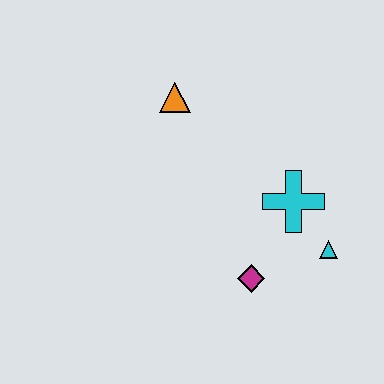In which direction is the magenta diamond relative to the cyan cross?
The magenta diamond is below the cyan cross.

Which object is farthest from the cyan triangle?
The orange triangle is farthest from the cyan triangle.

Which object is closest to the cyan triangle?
The cyan cross is closest to the cyan triangle.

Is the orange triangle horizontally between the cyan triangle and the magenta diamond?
No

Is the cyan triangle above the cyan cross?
No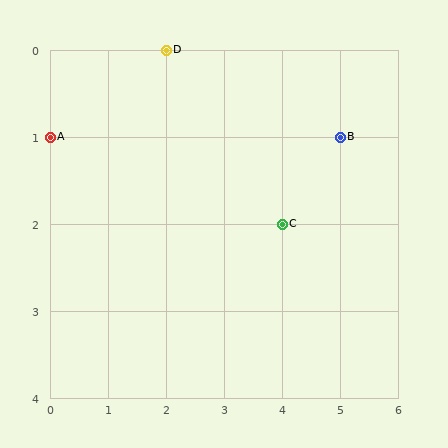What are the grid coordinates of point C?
Point C is at grid coordinates (4, 2).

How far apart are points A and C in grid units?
Points A and C are 4 columns and 1 row apart (about 4.1 grid units diagonally).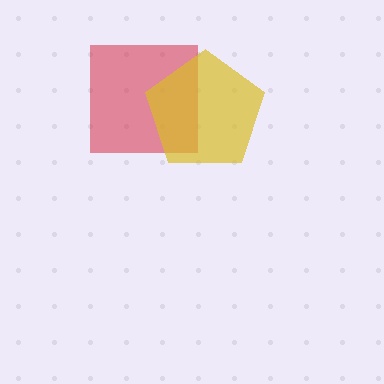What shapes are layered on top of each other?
The layered shapes are: a red square, a yellow pentagon.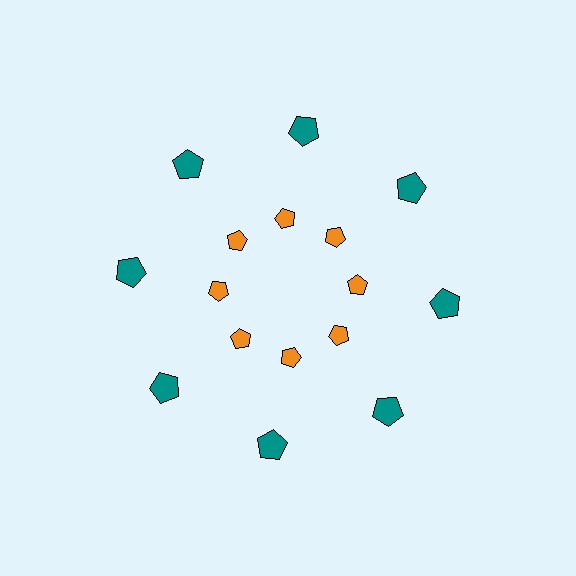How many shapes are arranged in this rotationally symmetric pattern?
There are 16 shapes, arranged in 8 groups of 2.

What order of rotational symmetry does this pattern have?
This pattern has 8-fold rotational symmetry.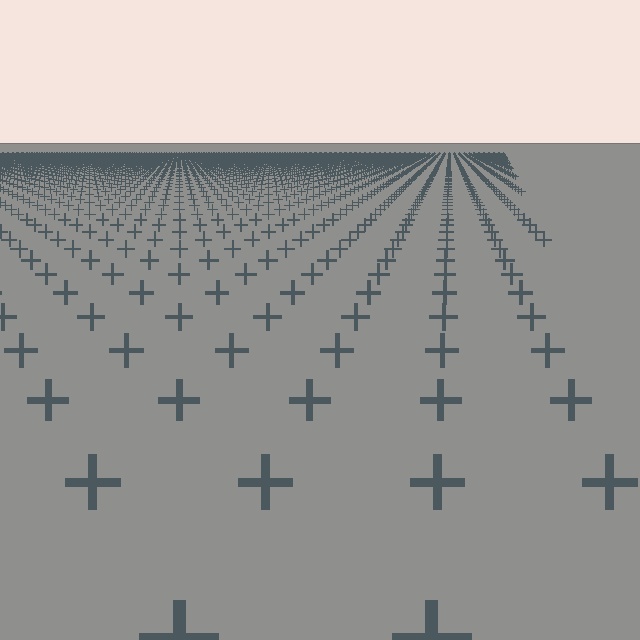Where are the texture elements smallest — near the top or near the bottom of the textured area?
Near the top.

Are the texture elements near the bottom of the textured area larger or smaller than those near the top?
Larger. Near the bottom, elements are closer to the viewer and appear at a bigger on-screen size.